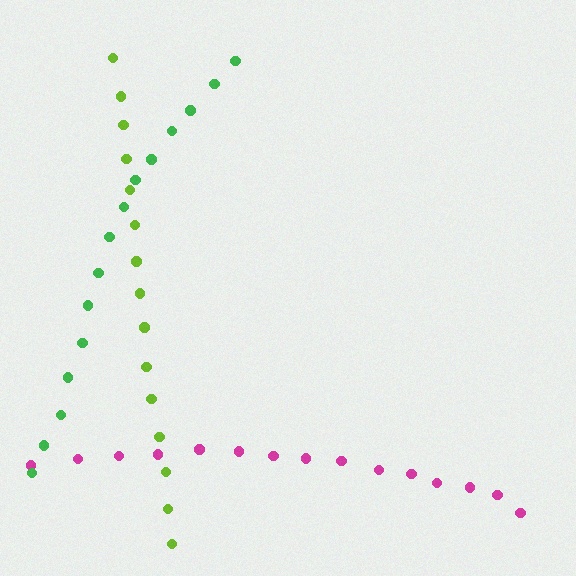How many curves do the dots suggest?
There are 3 distinct paths.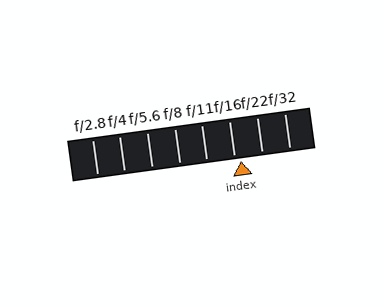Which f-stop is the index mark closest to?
The index mark is closest to f/16.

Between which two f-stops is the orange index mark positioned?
The index mark is between f/16 and f/22.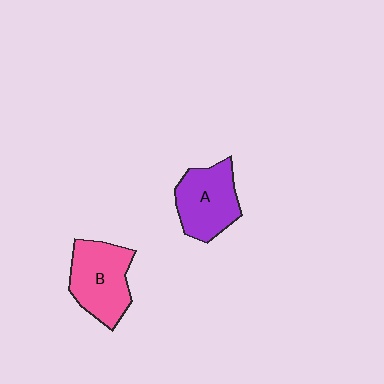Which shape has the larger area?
Shape B (pink).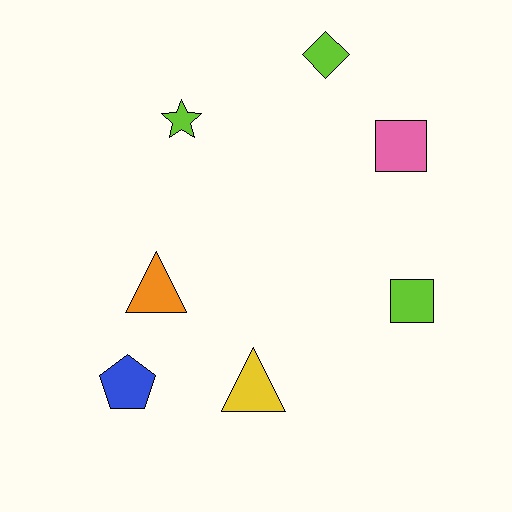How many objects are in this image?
There are 7 objects.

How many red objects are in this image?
There are no red objects.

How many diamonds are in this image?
There is 1 diamond.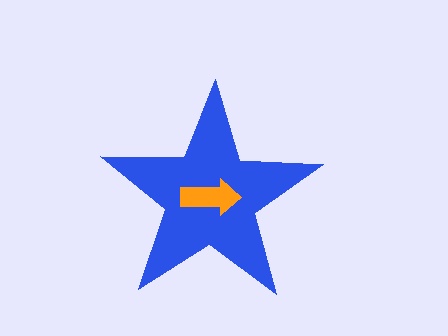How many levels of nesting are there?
2.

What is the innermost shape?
The orange arrow.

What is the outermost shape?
The blue star.